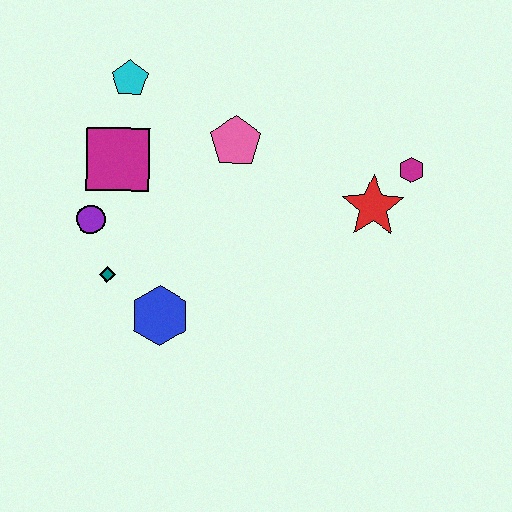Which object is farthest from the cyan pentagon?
The magenta hexagon is farthest from the cyan pentagon.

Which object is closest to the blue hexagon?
The teal diamond is closest to the blue hexagon.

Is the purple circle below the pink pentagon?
Yes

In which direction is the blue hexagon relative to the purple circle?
The blue hexagon is below the purple circle.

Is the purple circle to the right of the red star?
No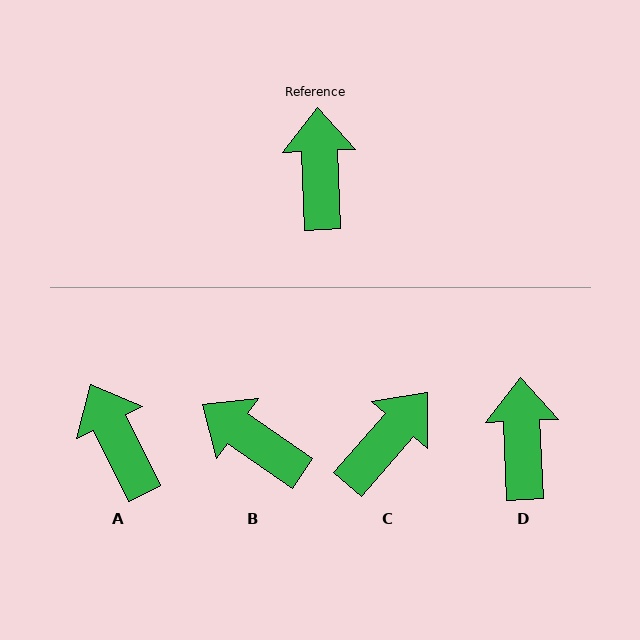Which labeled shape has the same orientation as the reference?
D.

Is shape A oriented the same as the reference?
No, it is off by about 24 degrees.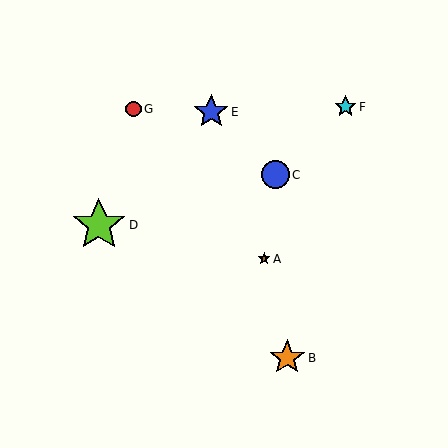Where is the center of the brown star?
The center of the brown star is at (264, 259).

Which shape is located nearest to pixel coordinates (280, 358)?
The orange star (labeled B) at (287, 358) is nearest to that location.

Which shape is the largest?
The lime star (labeled D) is the largest.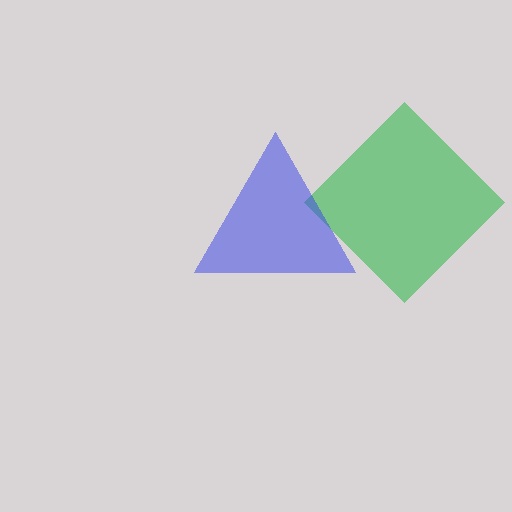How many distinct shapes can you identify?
There are 2 distinct shapes: a green diamond, a blue triangle.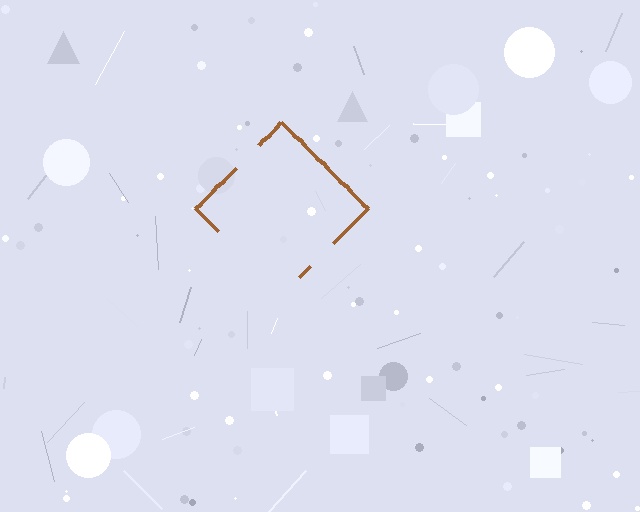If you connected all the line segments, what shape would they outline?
They would outline a diamond.